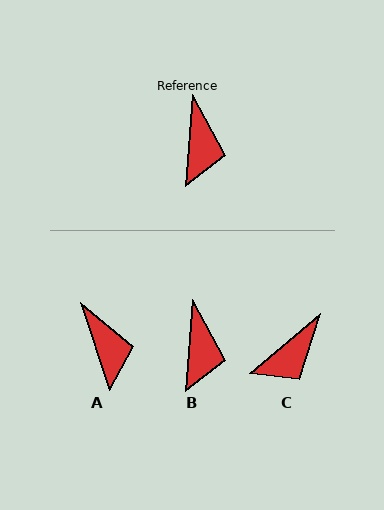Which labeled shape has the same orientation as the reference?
B.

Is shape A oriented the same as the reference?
No, it is off by about 22 degrees.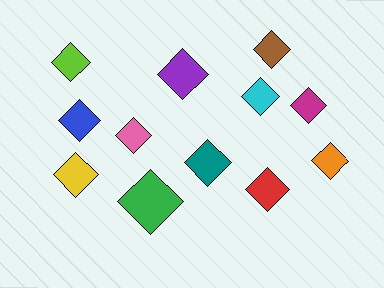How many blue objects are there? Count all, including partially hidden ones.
There is 1 blue object.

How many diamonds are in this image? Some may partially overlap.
There are 12 diamonds.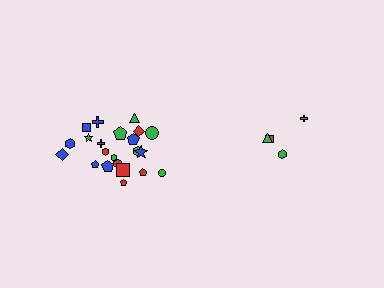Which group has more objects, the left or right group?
The left group.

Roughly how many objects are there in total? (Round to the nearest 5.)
Roughly 25 objects in total.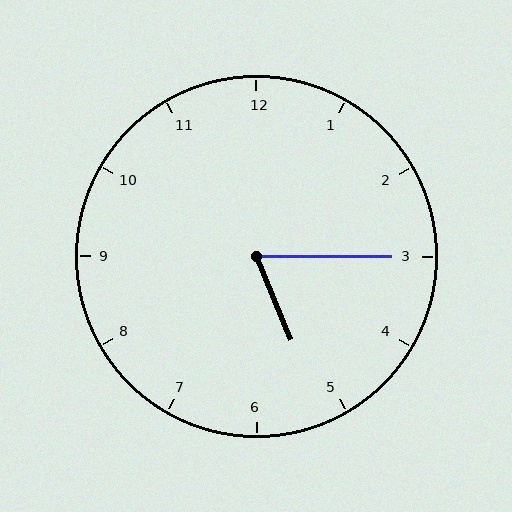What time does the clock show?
5:15.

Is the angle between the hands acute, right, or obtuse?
It is acute.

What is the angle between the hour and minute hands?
Approximately 68 degrees.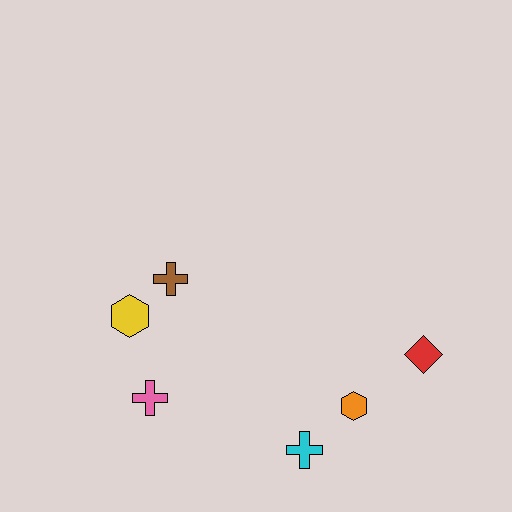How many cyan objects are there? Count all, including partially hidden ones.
There is 1 cyan object.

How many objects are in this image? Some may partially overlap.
There are 6 objects.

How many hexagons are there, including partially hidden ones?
There are 2 hexagons.